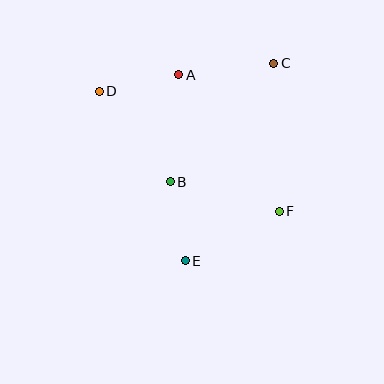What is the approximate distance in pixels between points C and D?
The distance between C and D is approximately 177 pixels.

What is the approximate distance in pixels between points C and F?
The distance between C and F is approximately 149 pixels.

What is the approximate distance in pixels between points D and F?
The distance between D and F is approximately 216 pixels.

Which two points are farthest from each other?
Points C and E are farthest from each other.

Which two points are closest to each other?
Points B and E are closest to each other.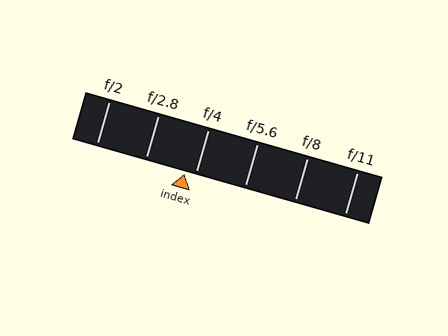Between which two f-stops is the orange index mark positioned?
The index mark is between f/2.8 and f/4.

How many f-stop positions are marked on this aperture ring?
There are 6 f-stop positions marked.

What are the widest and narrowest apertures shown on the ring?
The widest aperture shown is f/2 and the narrowest is f/11.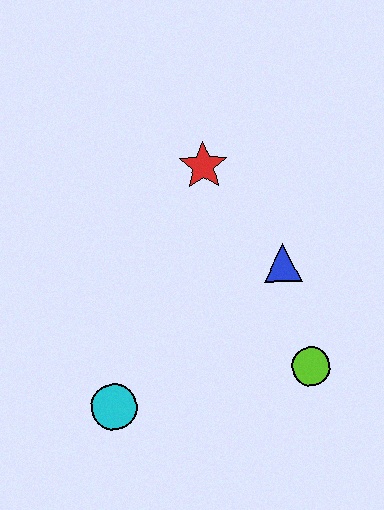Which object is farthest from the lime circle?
The red star is farthest from the lime circle.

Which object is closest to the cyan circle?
The lime circle is closest to the cyan circle.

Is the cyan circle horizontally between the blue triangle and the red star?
No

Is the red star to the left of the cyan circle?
No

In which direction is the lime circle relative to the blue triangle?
The lime circle is below the blue triangle.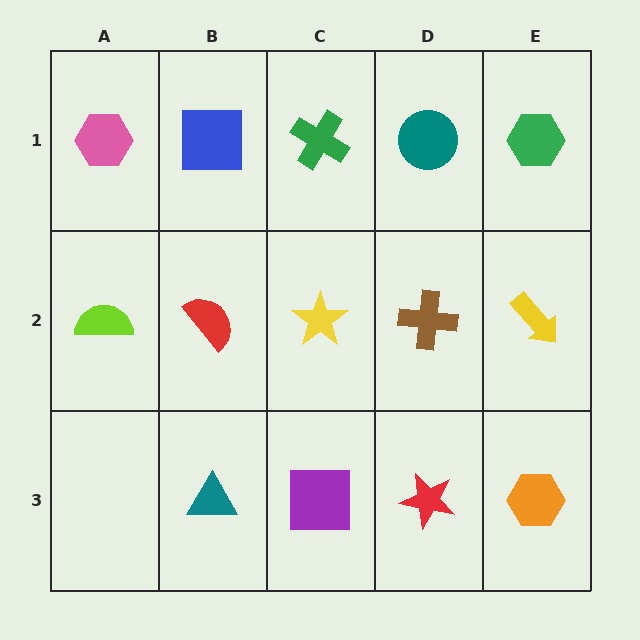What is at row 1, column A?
A pink hexagon.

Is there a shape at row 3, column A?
No, that cell is empty.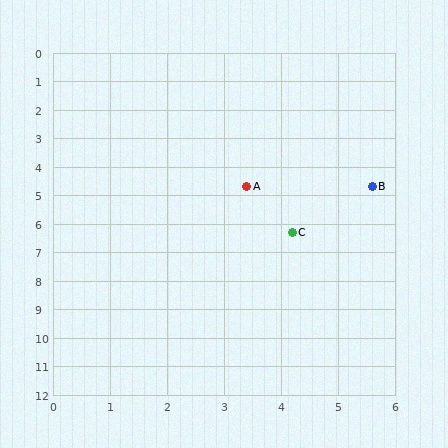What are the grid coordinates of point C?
Point C is at approximately (4.2, 6.3).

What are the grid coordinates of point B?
Point B is at approximately (5.6, 4.7).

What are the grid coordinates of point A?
Point A is at approximately (3.4, 4.7).